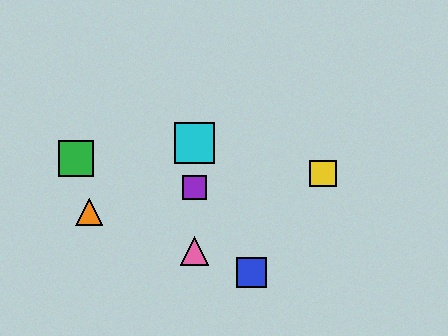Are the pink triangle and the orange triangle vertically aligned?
No, the pink triangle is at x≈195 and the orange triangle is at x≈89.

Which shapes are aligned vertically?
The red square, the purple square, the cyan square, the pink triangle are aligned vertically.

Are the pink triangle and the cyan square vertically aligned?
Yes, both are at x≈195.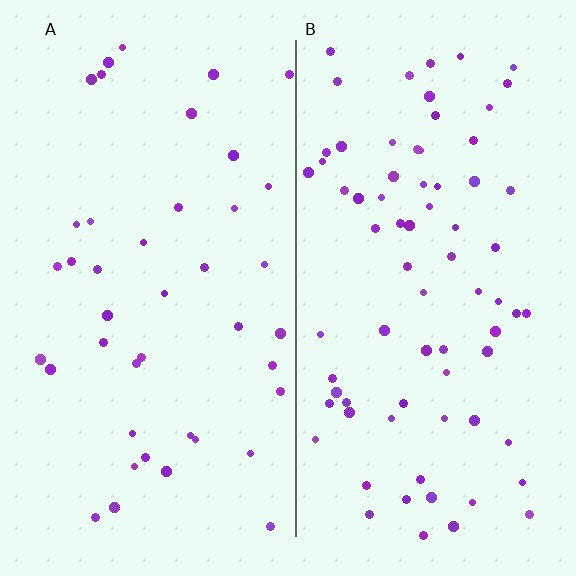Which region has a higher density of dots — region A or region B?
B (the right).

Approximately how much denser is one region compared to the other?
Approximately 1.8× — region B over region A.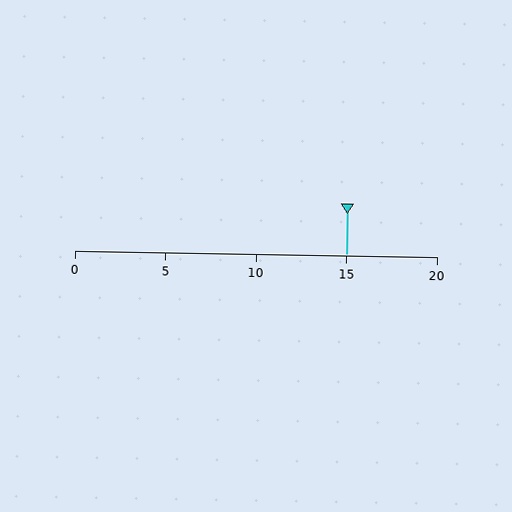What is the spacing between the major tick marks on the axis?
The major ticks are spaced 5 apart.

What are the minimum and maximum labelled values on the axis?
The axis runs from 0 to 20.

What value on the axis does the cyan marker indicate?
The marker indicates approximately 15.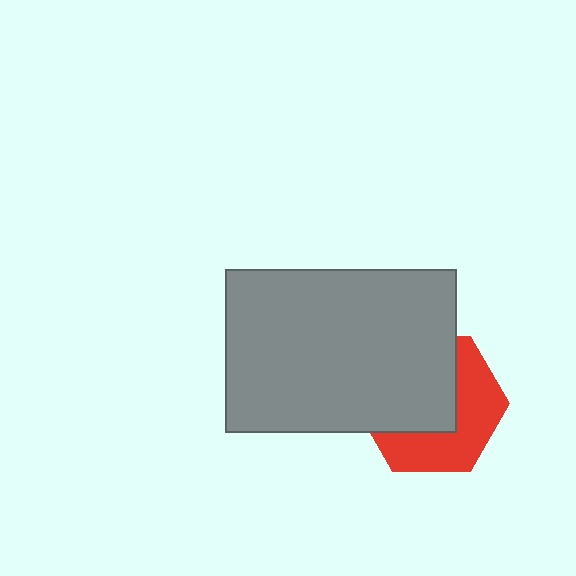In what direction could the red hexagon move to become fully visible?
The red hexagon could move toward the lower-right. That would shift it out from behind the gray rectangle entirely.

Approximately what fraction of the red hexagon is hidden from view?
Roughly 54% of the red hexagon is hidden behind the gray rectangle.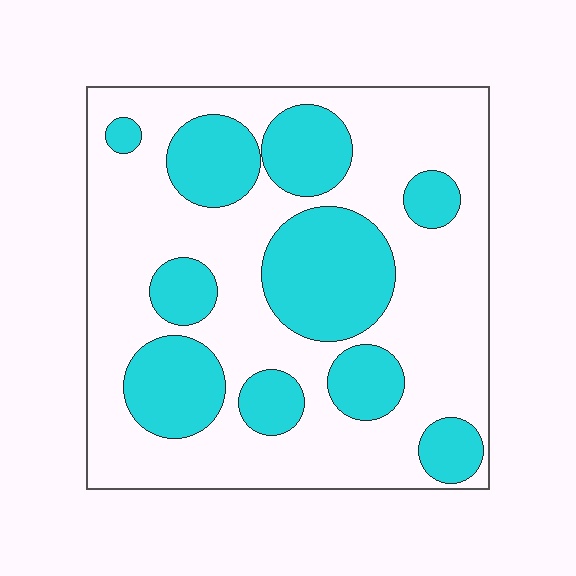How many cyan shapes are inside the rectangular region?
10.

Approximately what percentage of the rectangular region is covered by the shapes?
Approximately 35%.